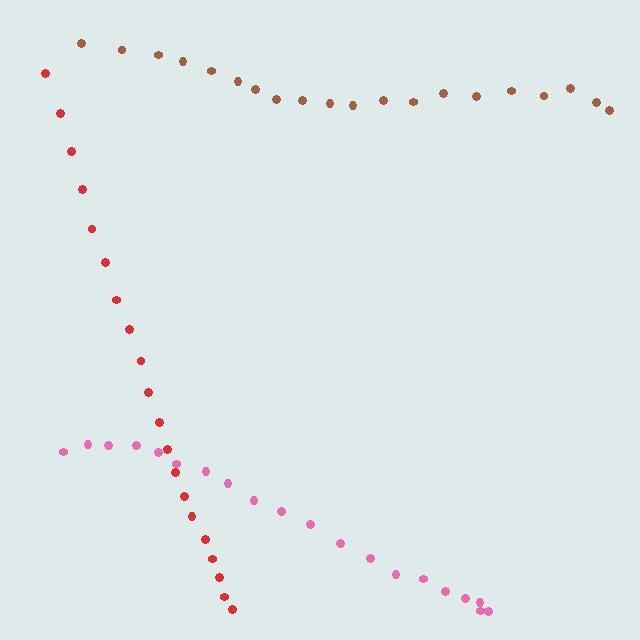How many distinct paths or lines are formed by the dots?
There are 3 distinct paths.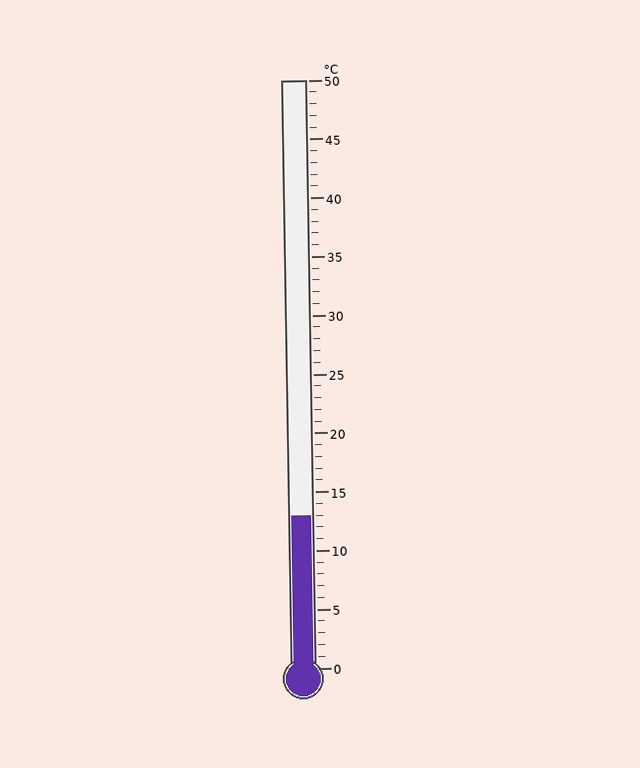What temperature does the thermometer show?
The thermometer shows approximately 13°C.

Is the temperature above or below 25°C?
The temperature is below 25°C.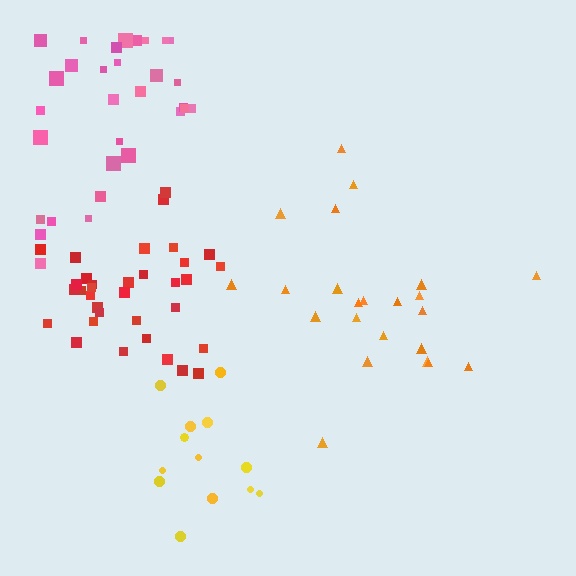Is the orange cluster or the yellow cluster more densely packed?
Yellow.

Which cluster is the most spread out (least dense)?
Orange.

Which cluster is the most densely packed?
Red.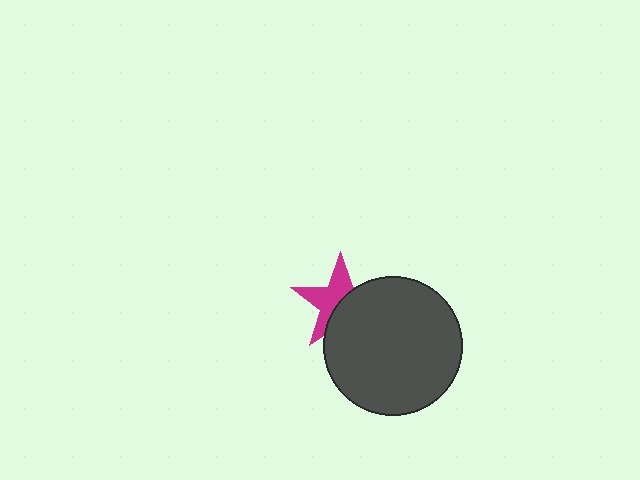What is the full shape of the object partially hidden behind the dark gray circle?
The partially hidden object is a magenta star.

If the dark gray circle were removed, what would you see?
You would see the complete magenta star.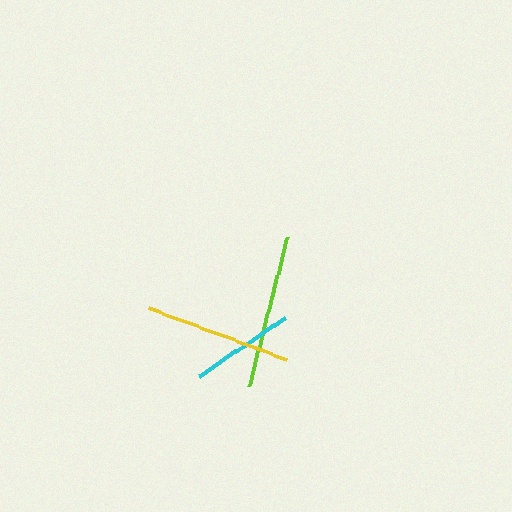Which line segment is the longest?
The lime line is the longest at approximately 154 pixels.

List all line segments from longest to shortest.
From longest to shortest: lime, yellow, cyan.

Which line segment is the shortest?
The cyan line is the shortest at approximately 105 pixels.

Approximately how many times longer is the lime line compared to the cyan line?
The lime line is approximately 1.5 times the length of the cyan line.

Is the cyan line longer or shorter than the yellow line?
The yellow line is longer than the cyan line.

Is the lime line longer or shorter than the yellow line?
The lime line is longer than the yellow line.